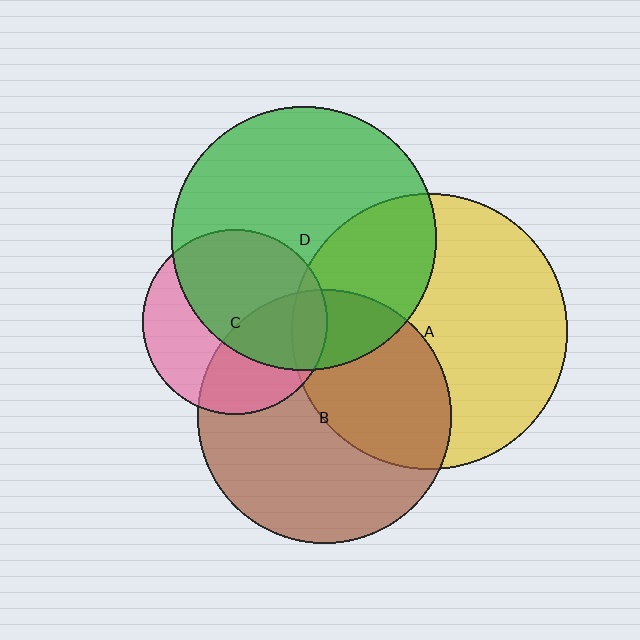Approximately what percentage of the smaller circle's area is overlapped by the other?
Approximately 40%.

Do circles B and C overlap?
Yes.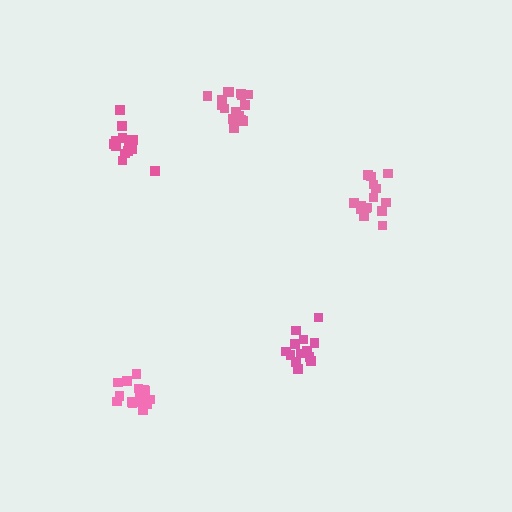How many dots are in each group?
Group 1: 17 dots, Group 2: 17 dots, Group 3: 15 dots, Group 4: 14 dots, Group 5: 16 dots (79 total).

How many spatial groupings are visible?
There are 5 spatial groupings.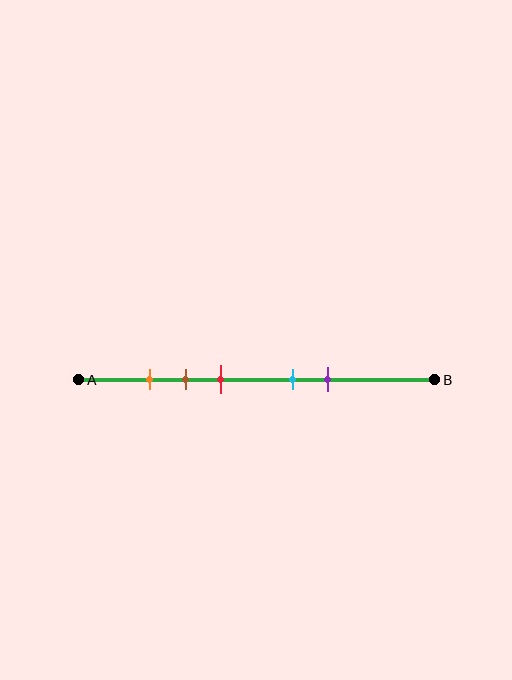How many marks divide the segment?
There are 5 marks dividing the segment.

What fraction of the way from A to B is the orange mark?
The orange mark is approximately 20% (0.2) of the way from A to B.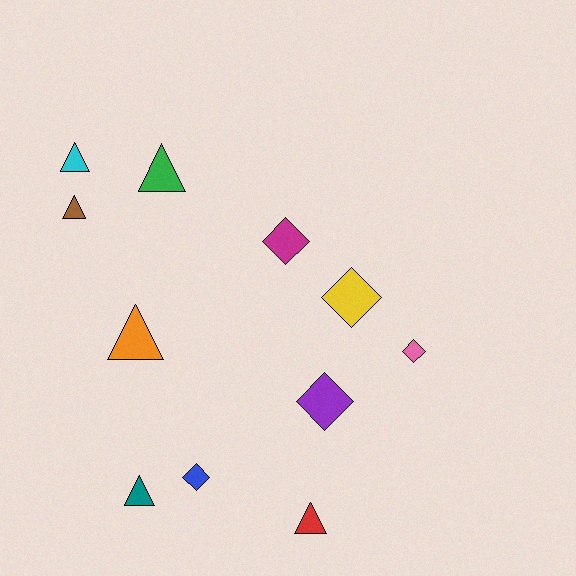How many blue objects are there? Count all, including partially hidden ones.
There is 1 blue object.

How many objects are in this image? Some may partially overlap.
There are 11 objects.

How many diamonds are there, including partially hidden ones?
There are 5 diamonds.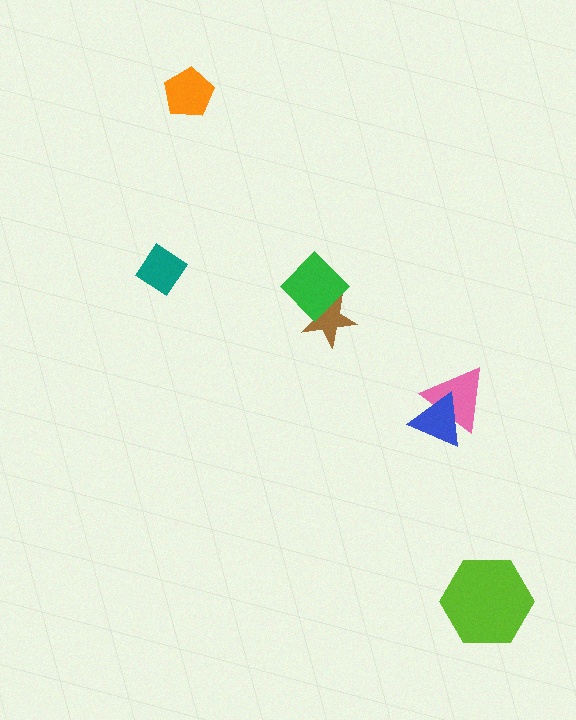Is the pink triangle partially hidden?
Yes, it is partially covered by another shape.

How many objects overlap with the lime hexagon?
0 objects overlap with the lime hexagon.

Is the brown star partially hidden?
Yes, it is partially covered by another shape.